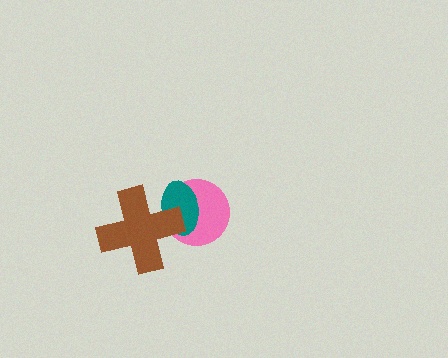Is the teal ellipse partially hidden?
Yes, it is partially covered by another shape.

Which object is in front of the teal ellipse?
The brown cross is in front of the teal ellipse.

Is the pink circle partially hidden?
Yes, it is partially covered by another shape.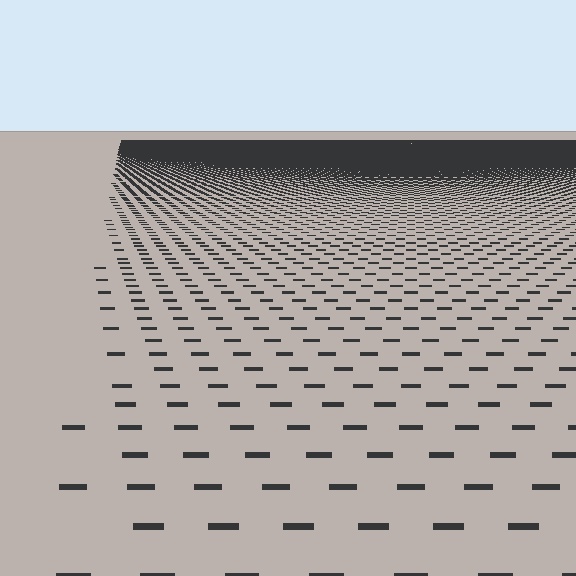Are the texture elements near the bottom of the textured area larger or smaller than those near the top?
Larger. Near the bottom, elements are closer to the viewer and appear at a bigger on-screen size.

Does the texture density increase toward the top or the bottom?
Density increases toward the top.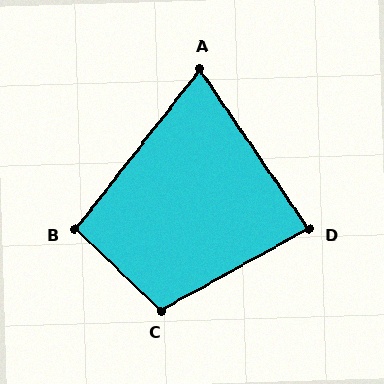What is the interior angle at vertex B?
Approximately 95 degrees (obtuse).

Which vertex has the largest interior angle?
C, at approximately 108 degrees.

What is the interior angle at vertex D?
Approximately 85 degrees (acute).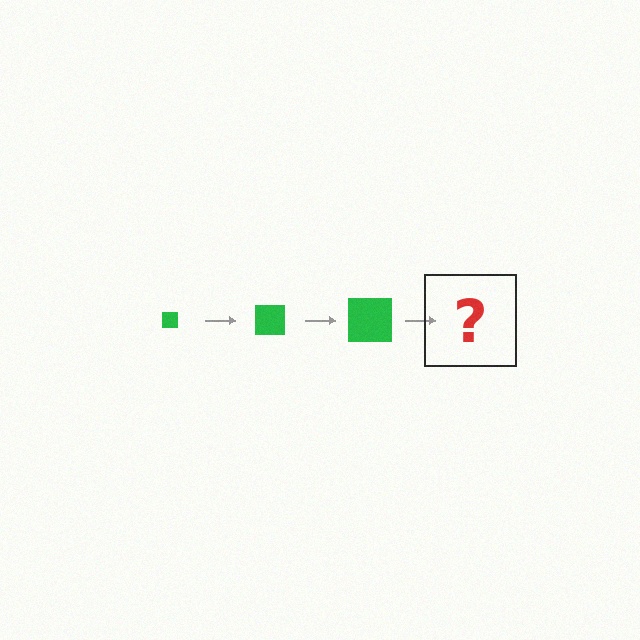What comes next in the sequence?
The next element should be a green square, larger than the previous one.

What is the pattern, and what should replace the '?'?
The pattern is that the square gets progressively larger each step. The '?' should be a green square, larger than the previous one.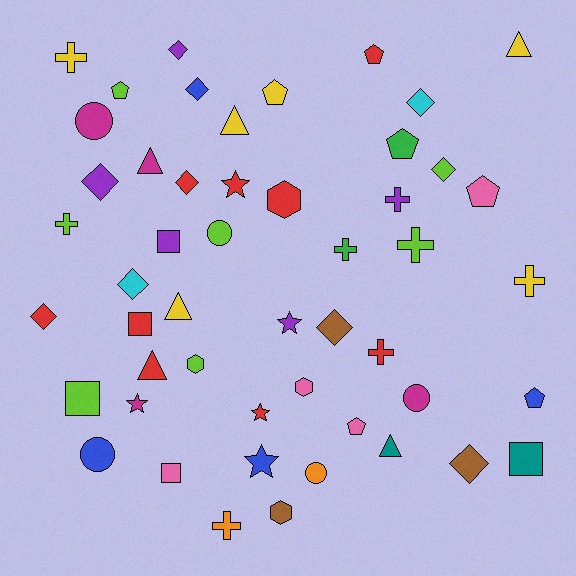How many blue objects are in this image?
There are 4 blue objects.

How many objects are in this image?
There are 50 objects.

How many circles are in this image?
There are 5 circles.